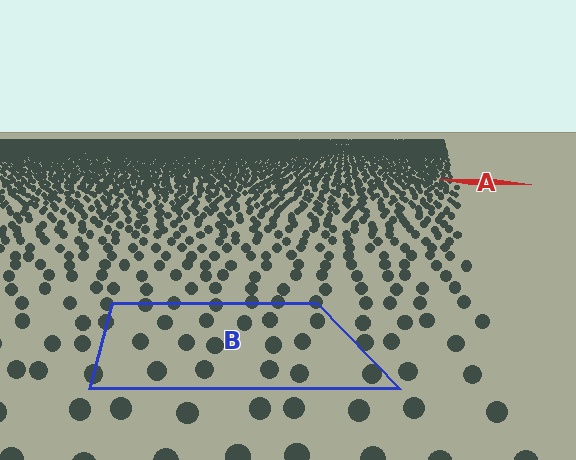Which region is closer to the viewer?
Region B is closer. The texture elements there are larger and more spread out.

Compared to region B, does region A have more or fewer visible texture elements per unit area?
Region A has more texture elements per unit area — they are packed more densely because it is farther away.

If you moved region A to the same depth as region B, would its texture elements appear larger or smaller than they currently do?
They would appear larger. At a closer depth, the same texture elements are projected at a bigger on-screen size.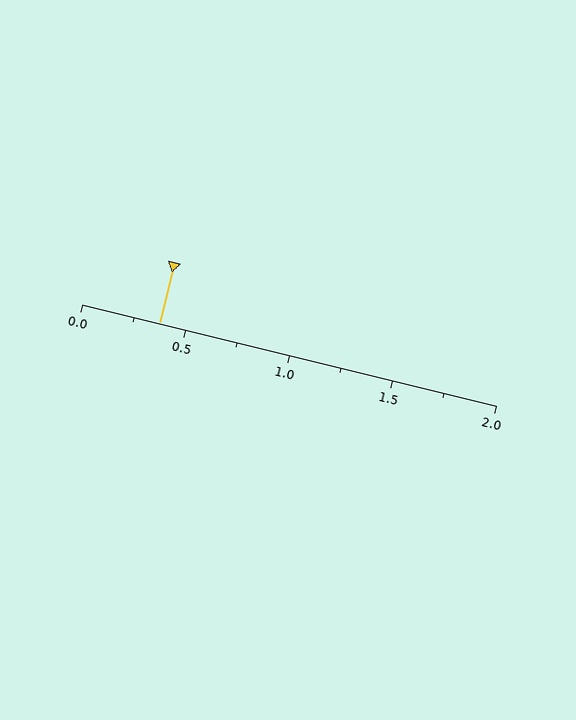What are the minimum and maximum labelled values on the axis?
The axis runs from 0.0 to 2.0.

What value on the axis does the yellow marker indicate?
The marker indicates approximately 0.38.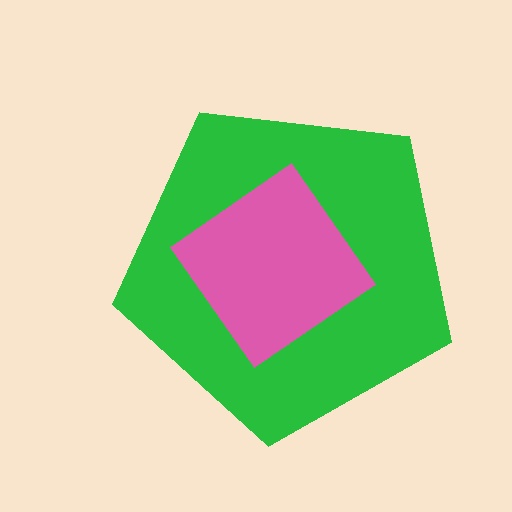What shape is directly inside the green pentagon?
The pink diamond.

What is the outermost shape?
The green pentagon.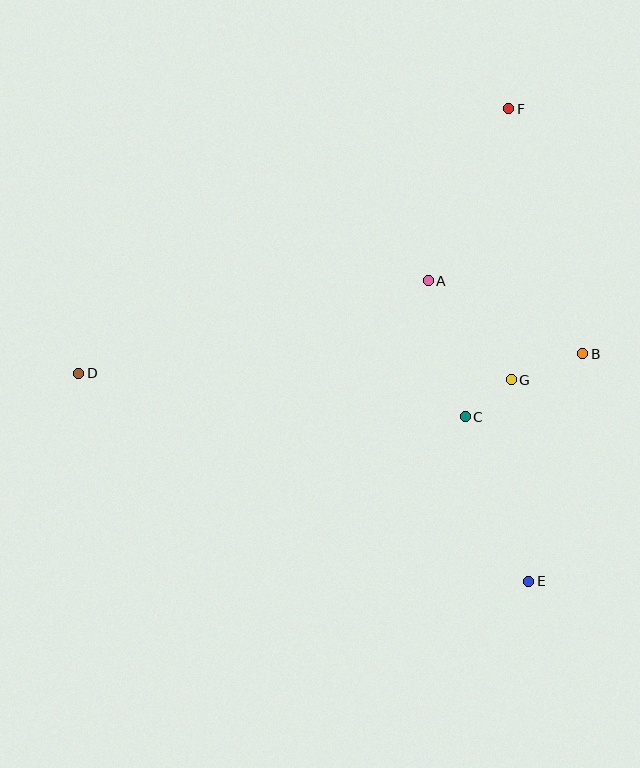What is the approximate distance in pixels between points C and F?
The distance between C and F is approximately 311 pixels.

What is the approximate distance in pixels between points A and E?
The distance between A and E is approximately 317 pixels.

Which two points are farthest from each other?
Points D and F are farthest from each other.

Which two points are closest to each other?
Points C and G are closest to each other.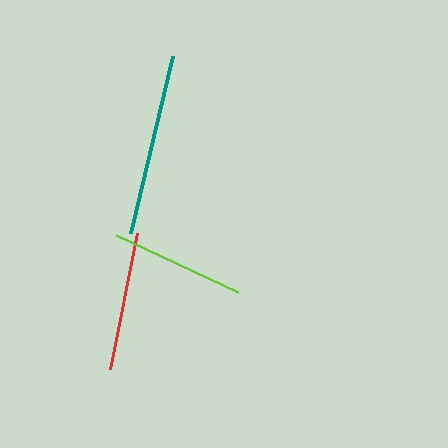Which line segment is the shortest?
The lime line is the shortest at approximately 136 pixels.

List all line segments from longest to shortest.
From longest to shortest: teal, red, lime.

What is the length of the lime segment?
The lime segment is approximately 136 pixels long.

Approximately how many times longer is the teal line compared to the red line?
The teal line is approximately 1.3 times the length of the red line.